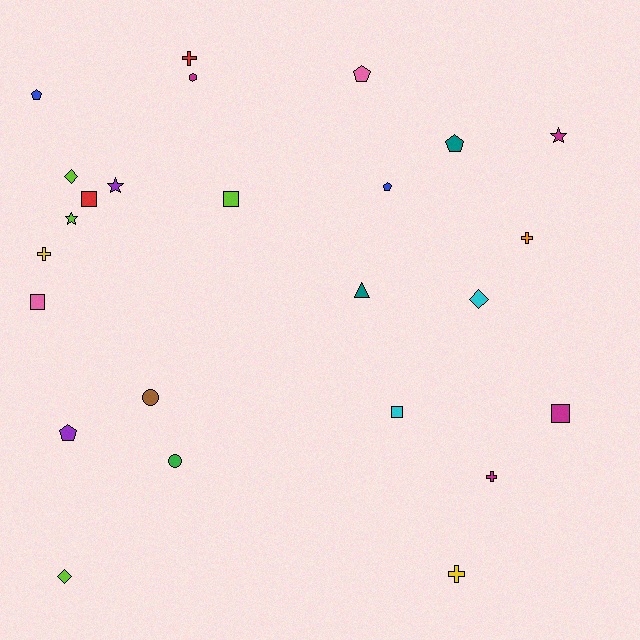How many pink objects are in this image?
There are 2 pink objects.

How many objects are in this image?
There are 25 objects.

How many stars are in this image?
There are 3 stars.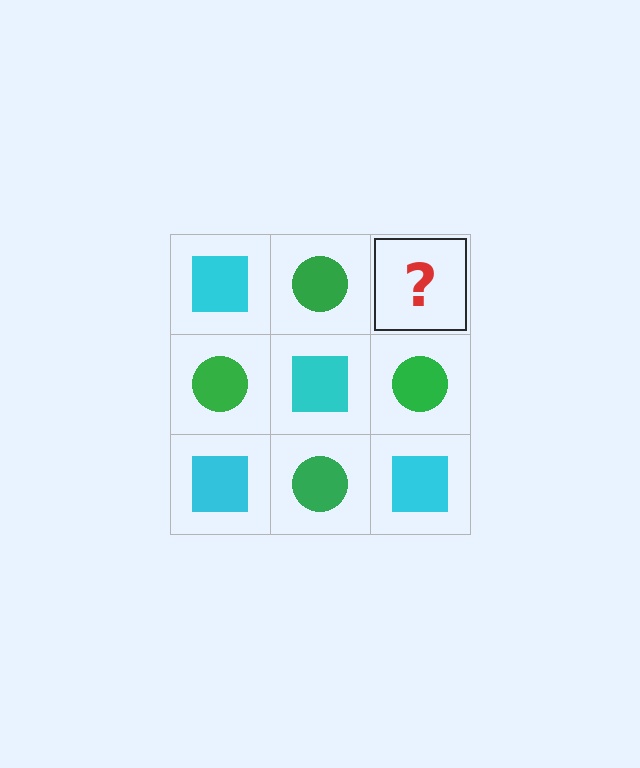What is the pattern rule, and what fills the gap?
The rule is that it alternates cyan square and green circle in a checkerboard pattern. The gap should be filled with a cyan square.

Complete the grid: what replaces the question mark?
The question mark should be replaced with a cyan square.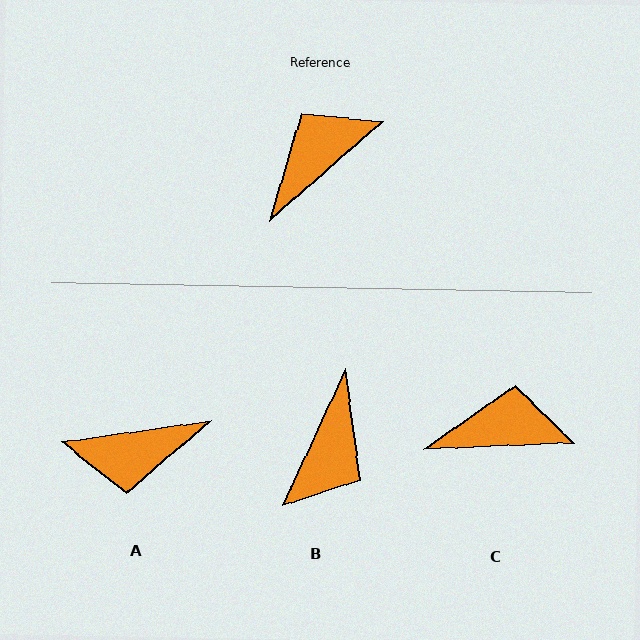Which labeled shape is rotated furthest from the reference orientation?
B, about 156 degrees away.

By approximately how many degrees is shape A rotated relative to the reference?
Approximately 147 degrees counter-clockwise.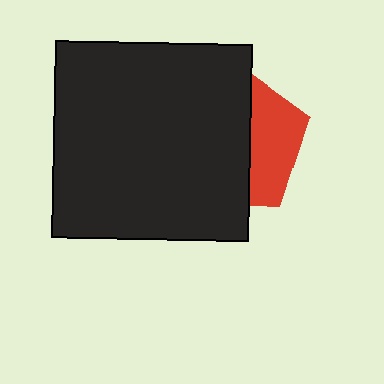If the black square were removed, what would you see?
You would see the complete red pentagon.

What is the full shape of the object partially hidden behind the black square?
The partially hidden object is a red pentagon.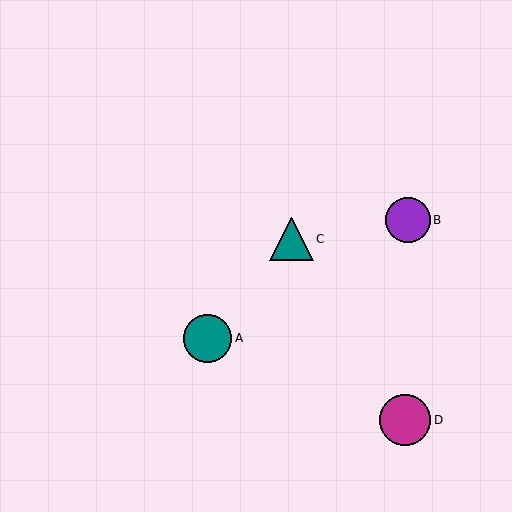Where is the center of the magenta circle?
The center of the magenta circle is at (405, 420).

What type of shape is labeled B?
Shape B is a purple circle.